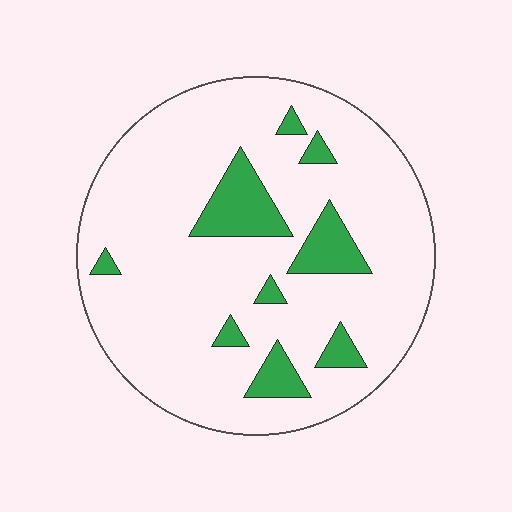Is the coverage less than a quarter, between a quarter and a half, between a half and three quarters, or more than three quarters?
Less than a quarter.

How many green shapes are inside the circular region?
9.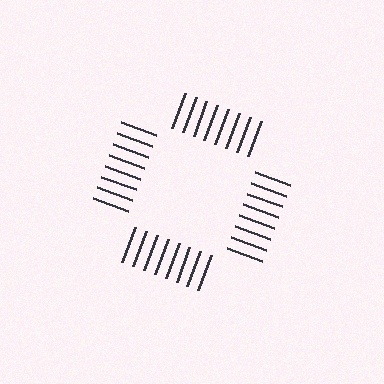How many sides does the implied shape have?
4 sides — the line-ends trace a square.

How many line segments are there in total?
32 — 8 along each of the 4 edges.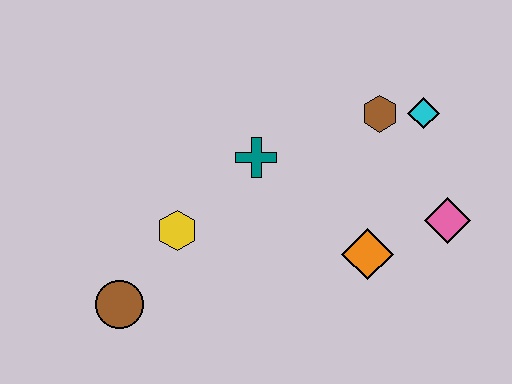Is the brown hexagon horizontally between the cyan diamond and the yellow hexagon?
Yes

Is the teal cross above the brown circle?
Yes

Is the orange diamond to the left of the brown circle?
No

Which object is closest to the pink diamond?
The orange diamond is closest to the pink diamond.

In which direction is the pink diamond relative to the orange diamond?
The pink diamond is to the right of the orange diamond.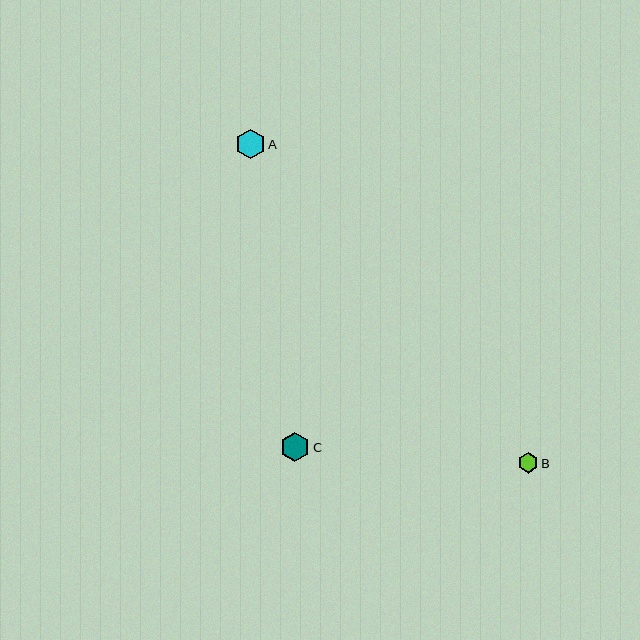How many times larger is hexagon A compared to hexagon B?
Hexagon A is approximately 1.4 times the size of hexagon B.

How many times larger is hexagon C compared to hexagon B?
Hexagon C is approximately 1.4 times the size of hexagon B.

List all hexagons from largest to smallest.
From largest to smallest: C, A, B.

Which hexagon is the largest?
Hexagon C is the largest with a size of approximately 30 pixels.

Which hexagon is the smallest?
Hexagon B is the smallest with a size of approximately 21 pixels.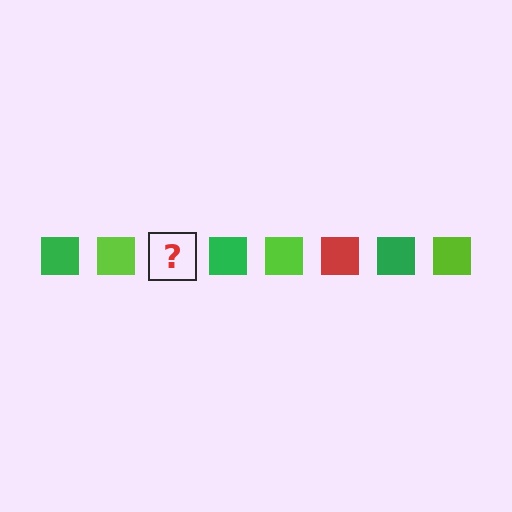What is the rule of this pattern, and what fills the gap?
The rule is that the pattern cycles through green, lime, red squares. The gap should be filled with a red square.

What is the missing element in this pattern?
The missing element is a red square.